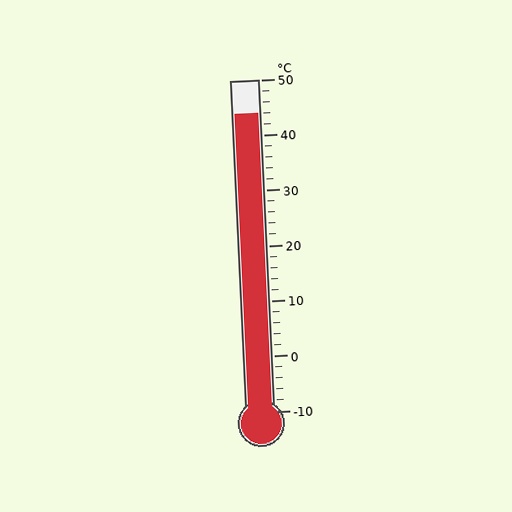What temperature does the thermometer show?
The thermometer shows approximately 44°C.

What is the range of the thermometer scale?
The thermometer scale ranges from -10°C to 50°C.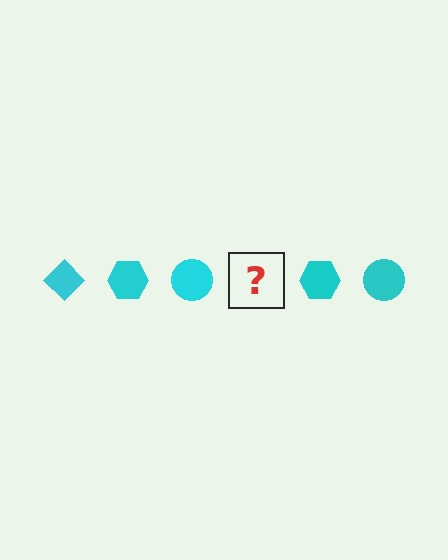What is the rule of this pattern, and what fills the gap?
The rule is that the pattern cycles through diamond, hexagon, circle shapes in cyan. The gap should be filled with a cyan diamond.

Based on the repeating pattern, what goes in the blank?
The blank should be a cyan diamond.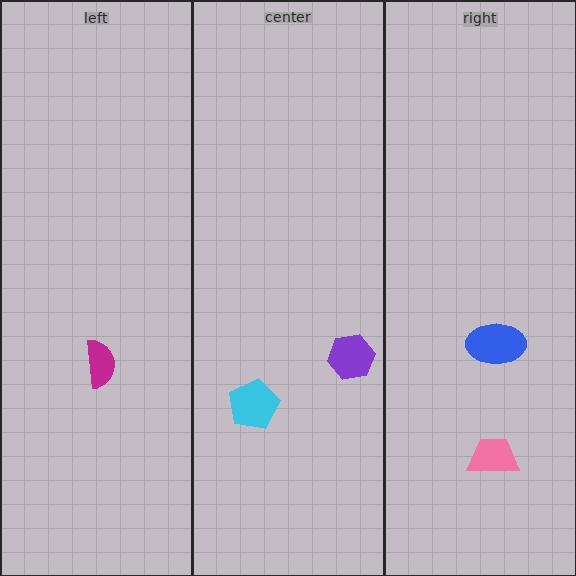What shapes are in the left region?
The magenta semicircle.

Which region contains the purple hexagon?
The center region.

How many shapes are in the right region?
2.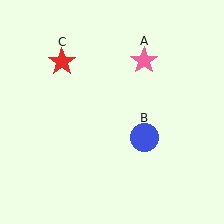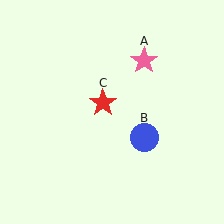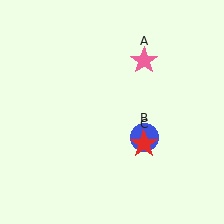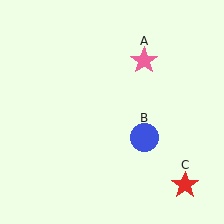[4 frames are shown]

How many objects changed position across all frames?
1 object changed position: red star (object C).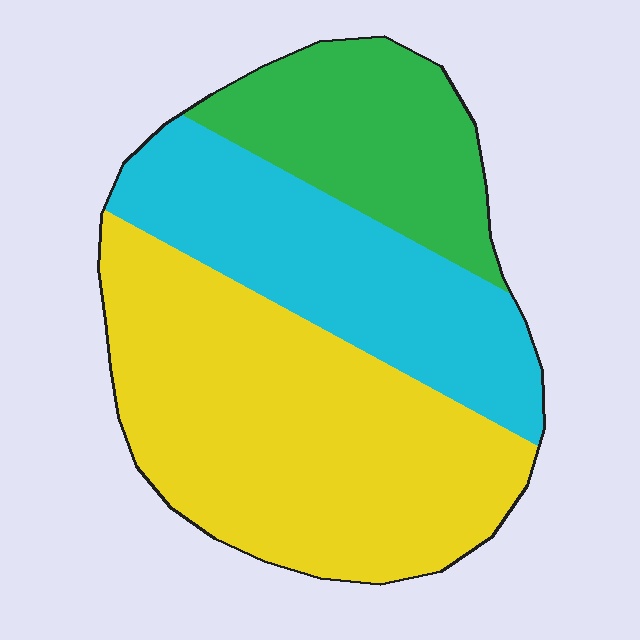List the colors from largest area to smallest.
From largest to smallest: yellow, cyan, green.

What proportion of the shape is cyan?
Cyan takes up between a quarter and a half of the shape.